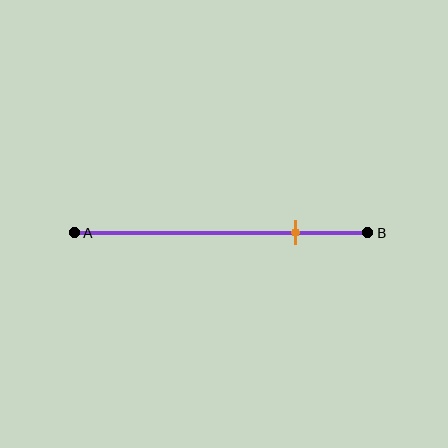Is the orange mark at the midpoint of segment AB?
No, the mark is at about 75% from A, not at the 50% midpoint.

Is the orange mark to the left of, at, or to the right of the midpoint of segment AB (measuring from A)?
The orange mark is to the right of the midpoint of segment AB.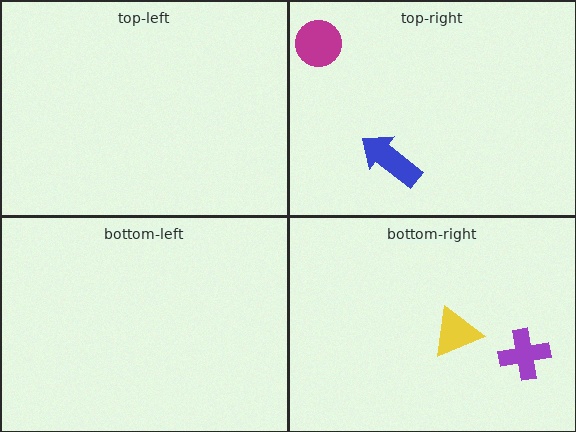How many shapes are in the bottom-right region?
2.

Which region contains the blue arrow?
The top-right region.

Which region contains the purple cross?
The bottom-right region.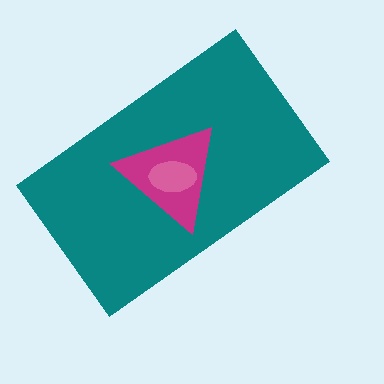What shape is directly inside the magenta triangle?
The pink ellipse.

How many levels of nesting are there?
3.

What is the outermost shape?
The teal rectangle.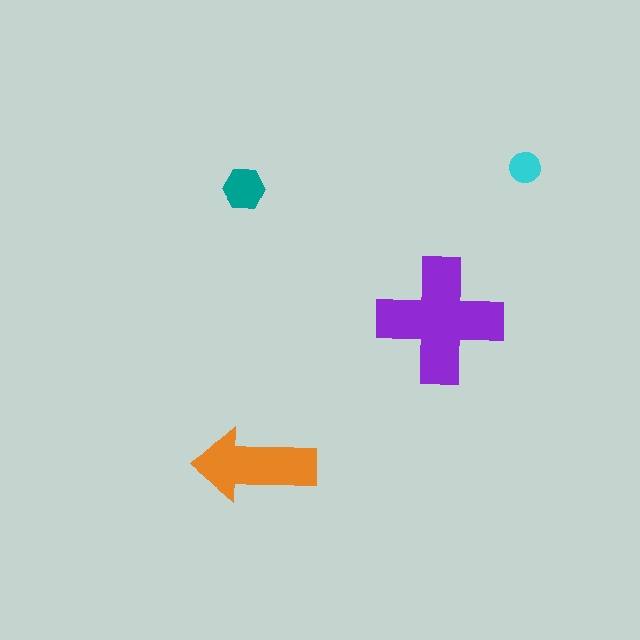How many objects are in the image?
There are 4 objects in the image.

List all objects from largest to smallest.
The purple cross, the orange arrow, the teal hexagon, the cyan circle.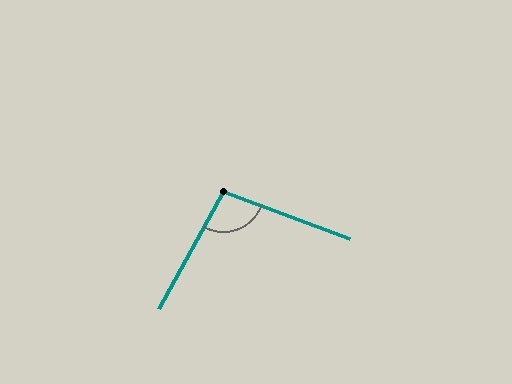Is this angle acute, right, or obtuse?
It is obtuse.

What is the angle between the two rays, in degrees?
Approximately 98 degrees.